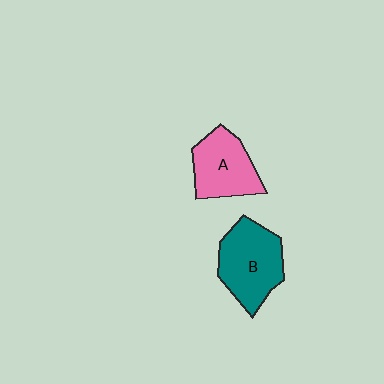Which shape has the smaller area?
Shape A (pink).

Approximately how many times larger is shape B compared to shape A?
Approximately 1.2 times.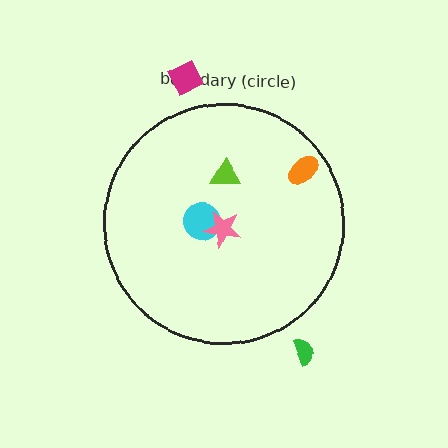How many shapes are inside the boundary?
4 inside, 2 outside.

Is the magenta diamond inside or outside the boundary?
Outside.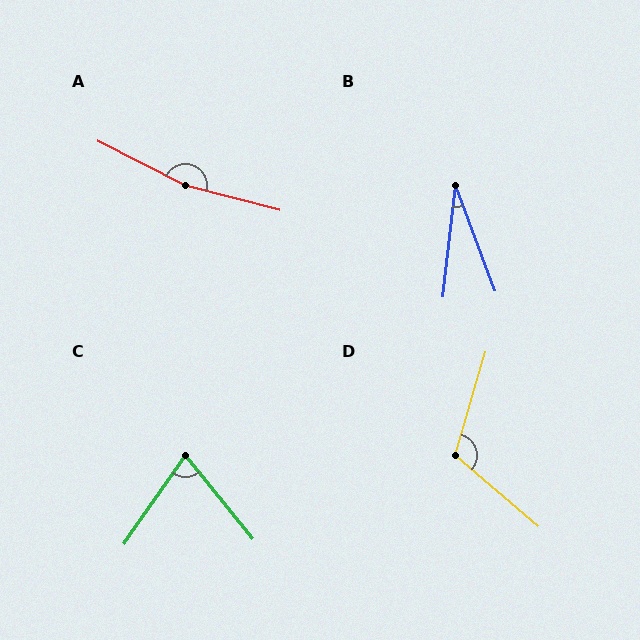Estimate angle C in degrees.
Approximately 74 degrees.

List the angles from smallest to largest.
B (27°), C (74°), D (114°), A (168°).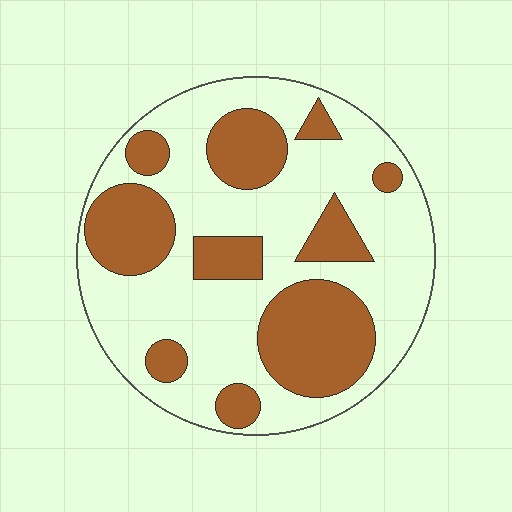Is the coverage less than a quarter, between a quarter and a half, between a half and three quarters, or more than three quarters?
Between a quarter and a half.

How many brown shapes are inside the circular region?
10.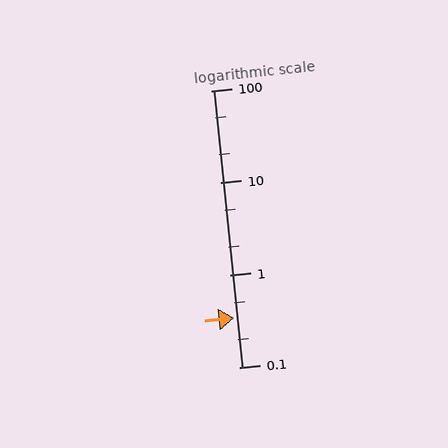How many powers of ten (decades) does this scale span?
The scale spans 3 decades, from 0.1 to 100.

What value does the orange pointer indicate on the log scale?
The pointer indicates approximately 0.34.